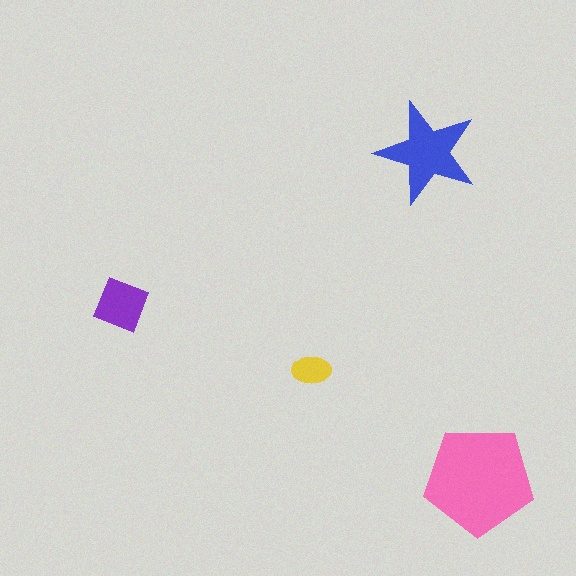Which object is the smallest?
The yellow ellipse.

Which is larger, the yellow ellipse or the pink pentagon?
The pink pentagon.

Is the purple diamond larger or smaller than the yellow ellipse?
Larger.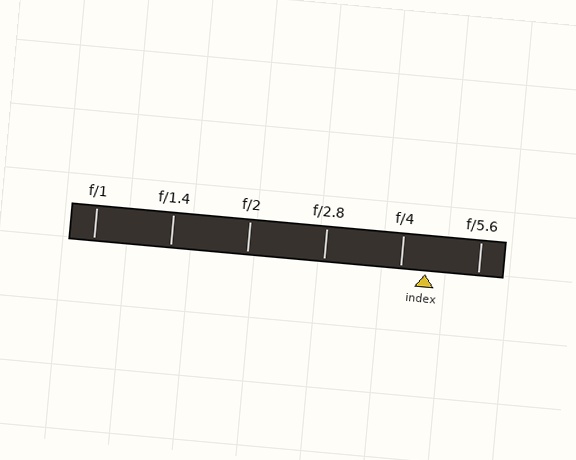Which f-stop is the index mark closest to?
The index mark is closest to f/4.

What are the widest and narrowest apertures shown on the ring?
The widest aperture shown is f/1 and the narrowest is f/5.6.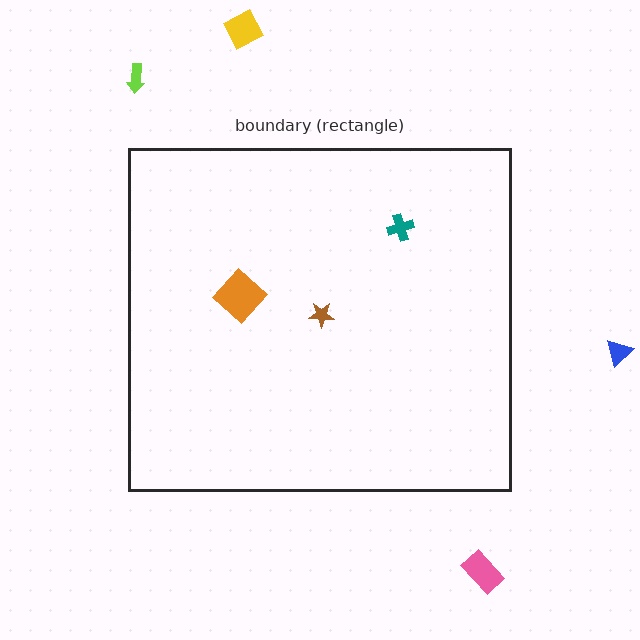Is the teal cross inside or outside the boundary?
Inside.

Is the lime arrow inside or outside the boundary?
Outside.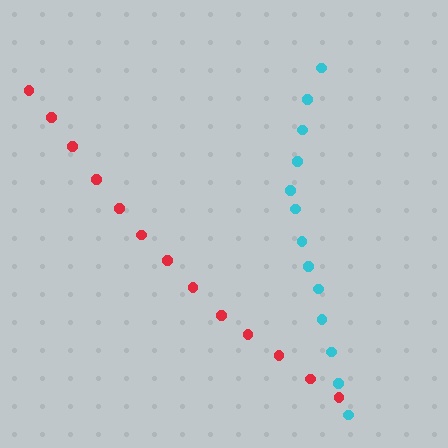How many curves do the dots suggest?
There are 2 distinct paths.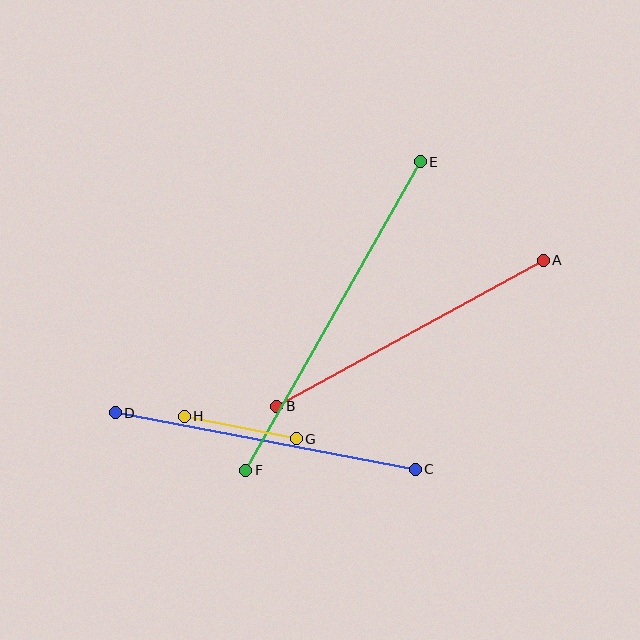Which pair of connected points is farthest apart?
Points E and F are farthest apart.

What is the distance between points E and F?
The distance is approximately 354 pixels.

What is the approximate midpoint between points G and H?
The midpoint is at approximately (240, 427) pixels.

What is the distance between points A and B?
The distance is approximately 304 pixels.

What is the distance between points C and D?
The distance is approximately 305 pixels.